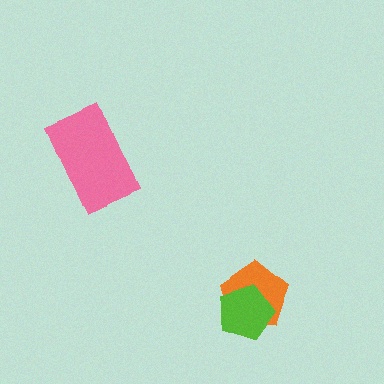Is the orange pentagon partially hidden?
Yes, it is partially covered by another shape.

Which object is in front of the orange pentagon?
The lime pentagon is in front of the orange pentagon.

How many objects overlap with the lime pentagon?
1 object overlaps with the lime pentagon.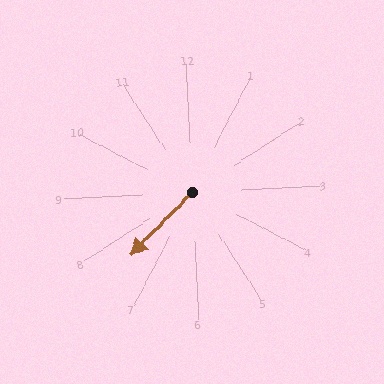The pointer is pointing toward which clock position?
Roughly 8 o'clock.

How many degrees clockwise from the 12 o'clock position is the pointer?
Approximately 227 degrees.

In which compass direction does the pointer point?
Southwest.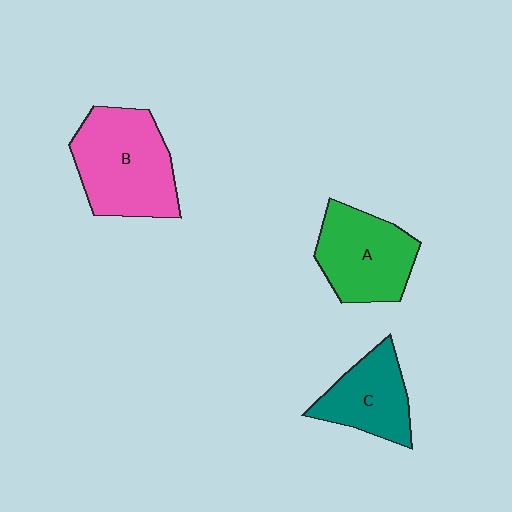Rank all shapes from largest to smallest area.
From largest to smallest: B (pink), A (green), C (teal).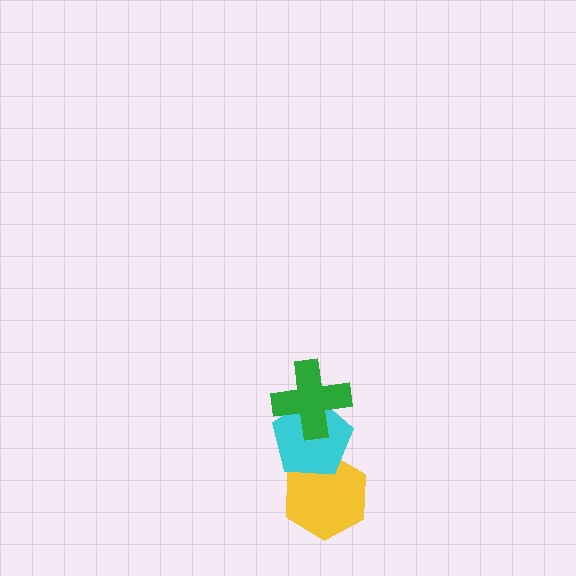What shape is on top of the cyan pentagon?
The green cross is on top of the cyan pentagon.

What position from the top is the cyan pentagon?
The cyan pentagon is 2nd from the top.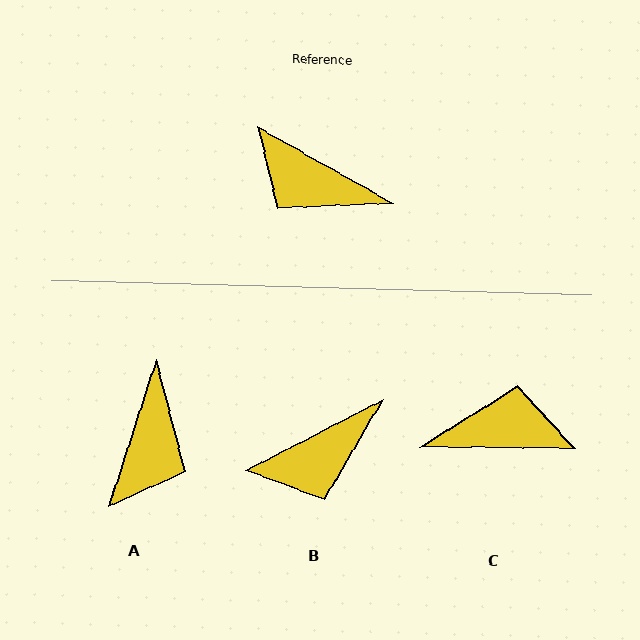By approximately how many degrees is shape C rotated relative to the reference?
Approximately 151 degrees clockwise.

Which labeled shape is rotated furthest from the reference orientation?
C, about 151 degrees away.